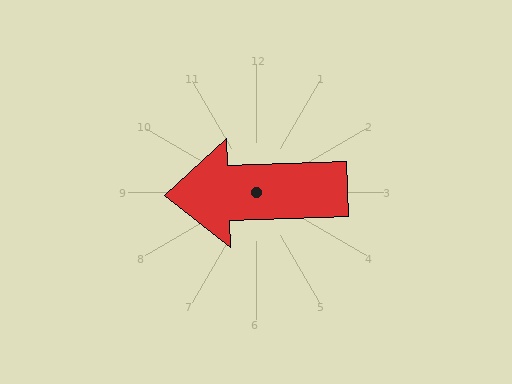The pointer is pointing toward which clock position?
Roughly 9 o'clock.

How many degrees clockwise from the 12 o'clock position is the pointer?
Approximately 268 degrees.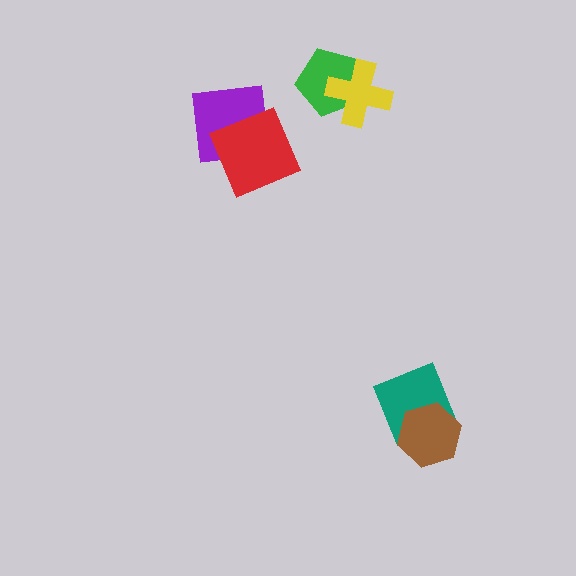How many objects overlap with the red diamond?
1 object overlaps with the red diamond.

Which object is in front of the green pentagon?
The yellow cross is in front of the green pentagon.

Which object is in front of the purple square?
The red diamond is in front of the purple square.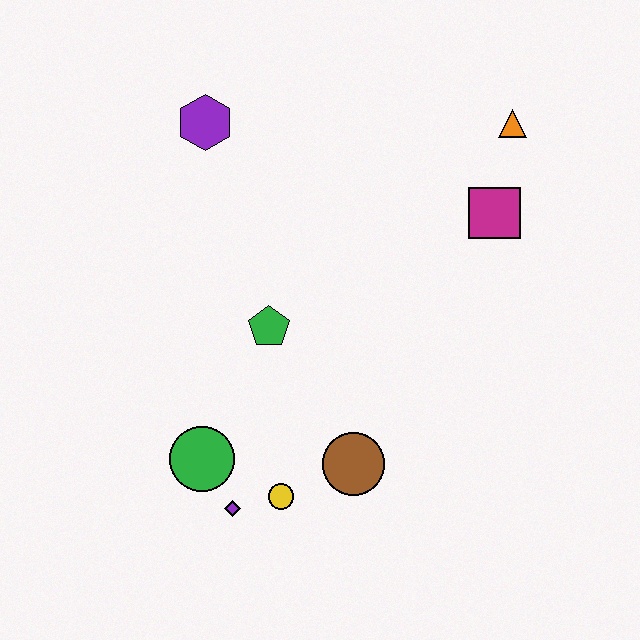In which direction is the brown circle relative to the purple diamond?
The brown circle is to the right of the purple diamond.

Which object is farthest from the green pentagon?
The orange triangle is farthest from the green pentagon.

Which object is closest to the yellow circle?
The purple diamond is closest to the yellow circle.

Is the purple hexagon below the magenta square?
No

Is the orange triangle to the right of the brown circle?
Yes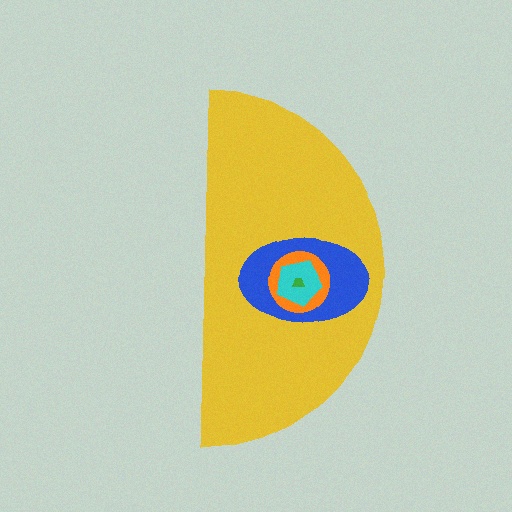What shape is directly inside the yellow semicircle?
The blue ellipse.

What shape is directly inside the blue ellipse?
The orange circle.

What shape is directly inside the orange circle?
The cyan pentagon.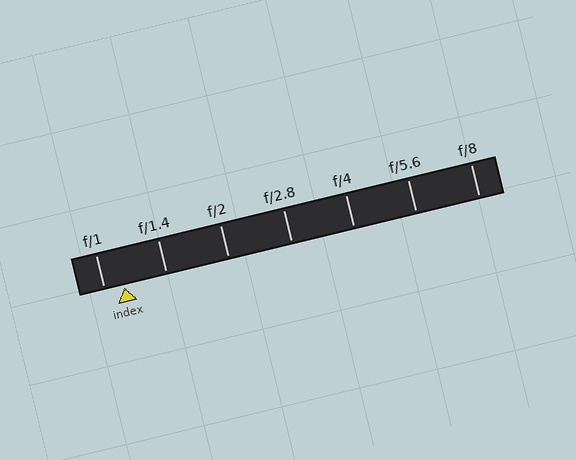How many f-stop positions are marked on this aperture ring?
There are 7 f-stop positions marked.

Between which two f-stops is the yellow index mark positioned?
The index mark is between f/1 and f/1.4.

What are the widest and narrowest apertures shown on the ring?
The widest aperture shown is f/1 and the narrowest is f/8.